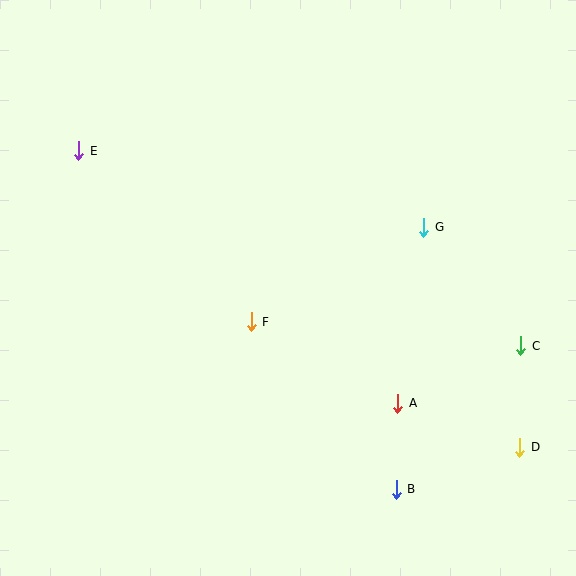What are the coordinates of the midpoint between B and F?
The midpoint between B and F is at (324, 406).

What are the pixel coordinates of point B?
Point B is at (396, 489).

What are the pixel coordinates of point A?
Point A is at (398, 403).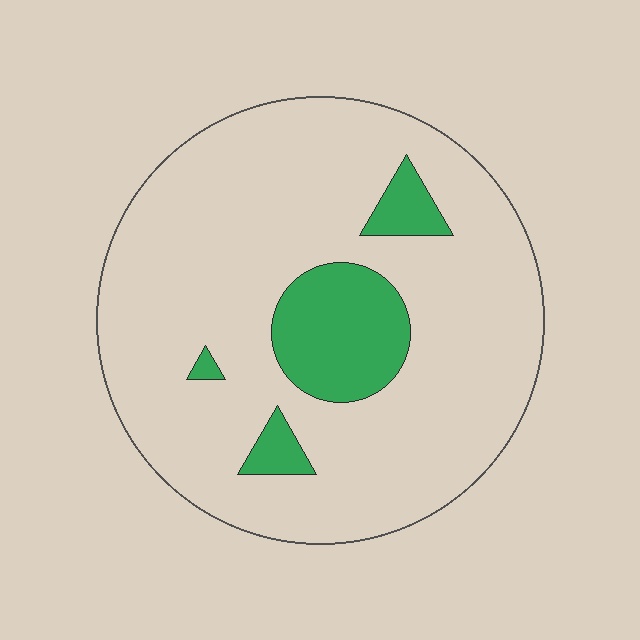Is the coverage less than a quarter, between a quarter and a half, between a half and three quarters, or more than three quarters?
Less than a quarter.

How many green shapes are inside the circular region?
4.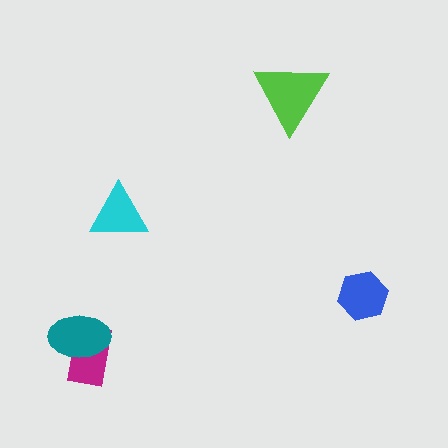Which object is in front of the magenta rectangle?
The teal ellipse is in front of the magenta rectangle.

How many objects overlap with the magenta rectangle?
1 object overlaps with the magenta rectangle.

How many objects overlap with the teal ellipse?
1 object overlaps with the teal ellipse.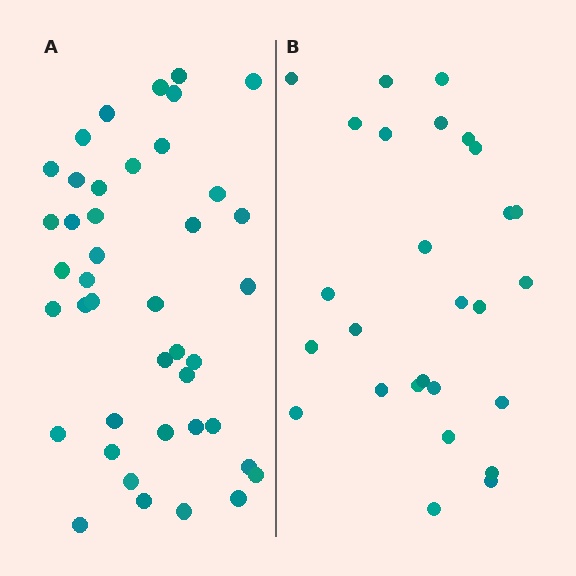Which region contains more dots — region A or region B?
Region A (the left region) has more dots.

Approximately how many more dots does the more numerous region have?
Region A has approximately 15 more dots than region B.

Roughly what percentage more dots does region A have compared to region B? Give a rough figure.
About 55% more.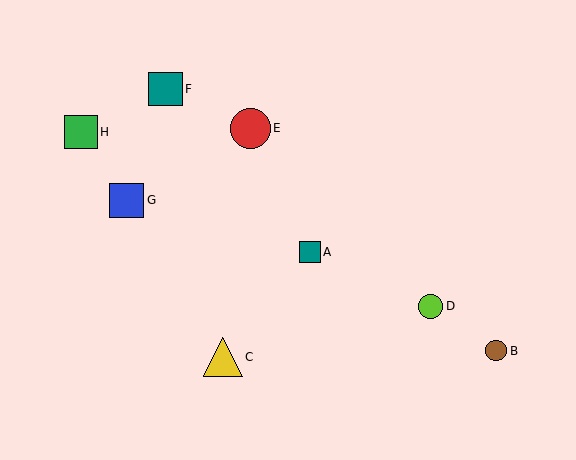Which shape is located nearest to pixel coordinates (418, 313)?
The lime circle (labeled D) at (431, 306) is nearest to that location.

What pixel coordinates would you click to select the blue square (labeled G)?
Click at (127, 200) to select the blue square G.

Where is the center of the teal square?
The center of the teal square is at (310, 252).